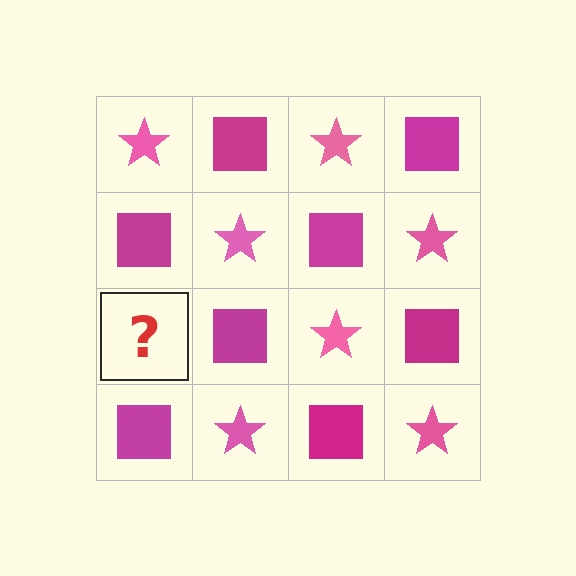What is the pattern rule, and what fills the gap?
The rule is that it alternates pink star and magenta square in a checkerboard pattern. The gap should be filled with a pink star.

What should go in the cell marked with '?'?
The missing cell should contain a pink star.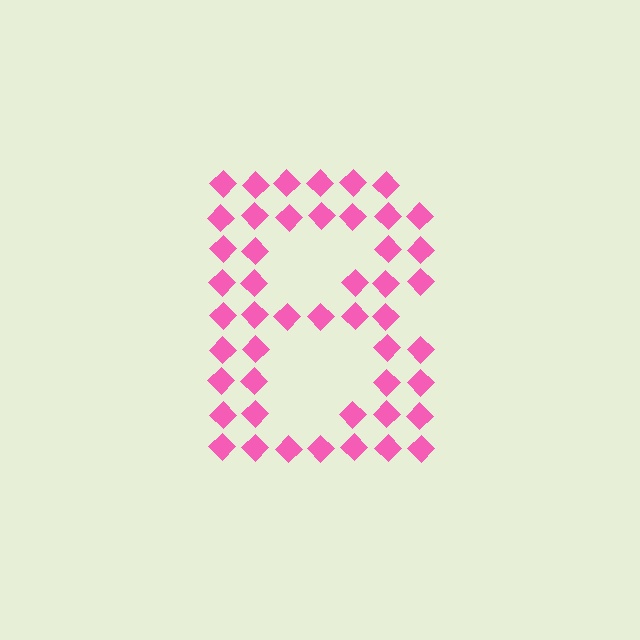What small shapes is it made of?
It is made of small diamonds.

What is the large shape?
The large shape is the letter B.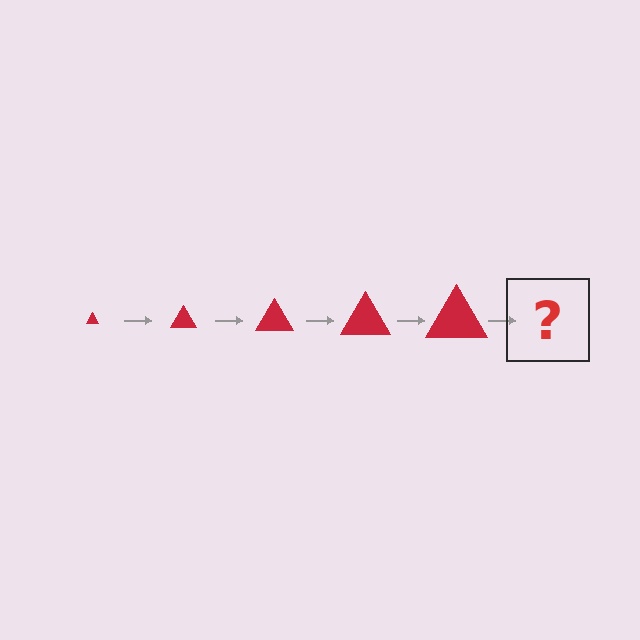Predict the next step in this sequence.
The next step is a red triangle, larger than the previous one.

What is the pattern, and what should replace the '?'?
The pattern is that the triangle gets progressively larger each step. The '?' should be a red triangle, larger than the previous one.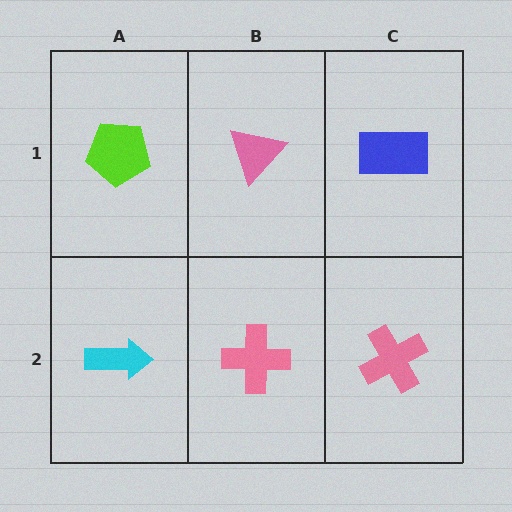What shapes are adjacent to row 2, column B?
A pink triangle (row 1, column B), a cyan arrow (row 2, column A), a pink cross (row 2, column C).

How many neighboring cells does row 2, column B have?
3.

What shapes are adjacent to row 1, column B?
A pink cross (row 2, column B), a lime pentagon (row 1, column A), a blue rectangle (row 1, column C).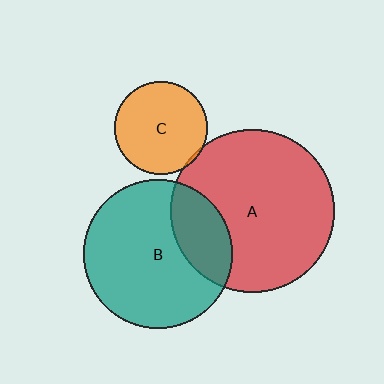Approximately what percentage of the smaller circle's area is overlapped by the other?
Approximately 25%.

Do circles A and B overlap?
Yes.